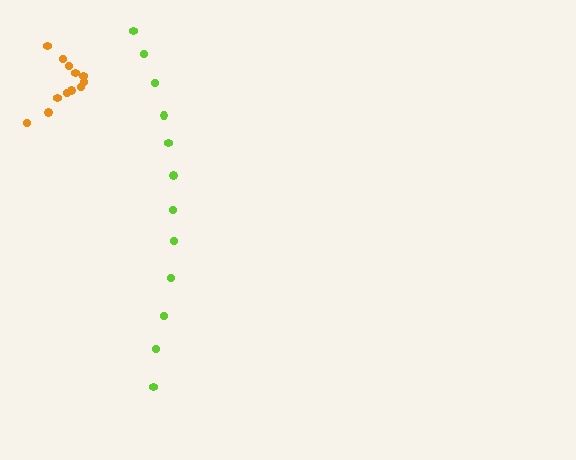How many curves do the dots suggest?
There are 2 distinct paths.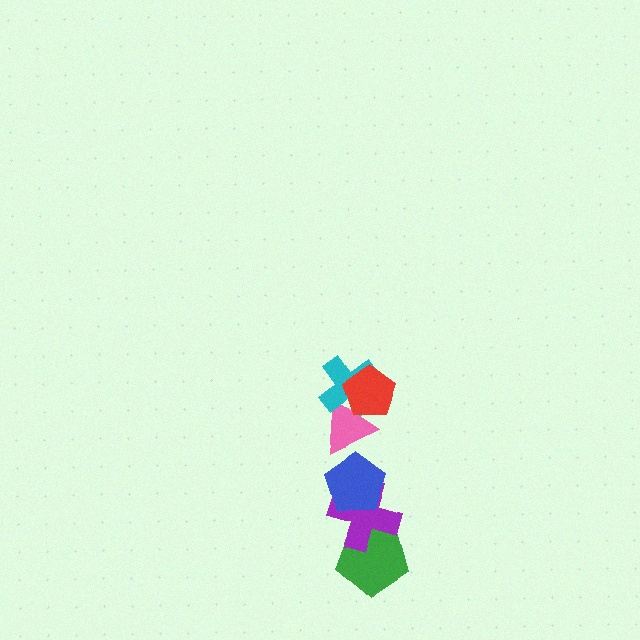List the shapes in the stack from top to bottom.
From top to bottom: the red pentagon, the cyan cross, the pink triangle, the blue pentagon, the purple cross, the green pentagon.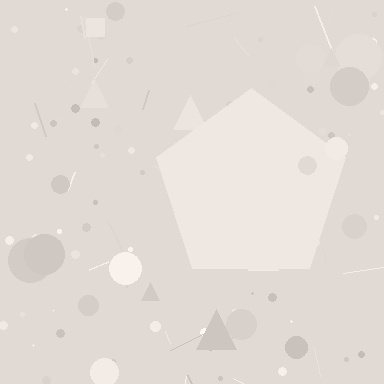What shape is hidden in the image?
A pentagon is hidden in the image.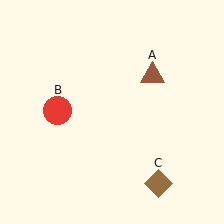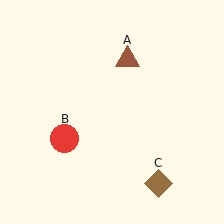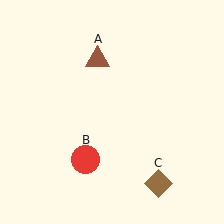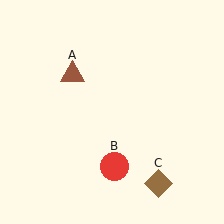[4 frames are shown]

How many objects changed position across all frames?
2 objects changed position: brown triangle (object A), red circle (object B).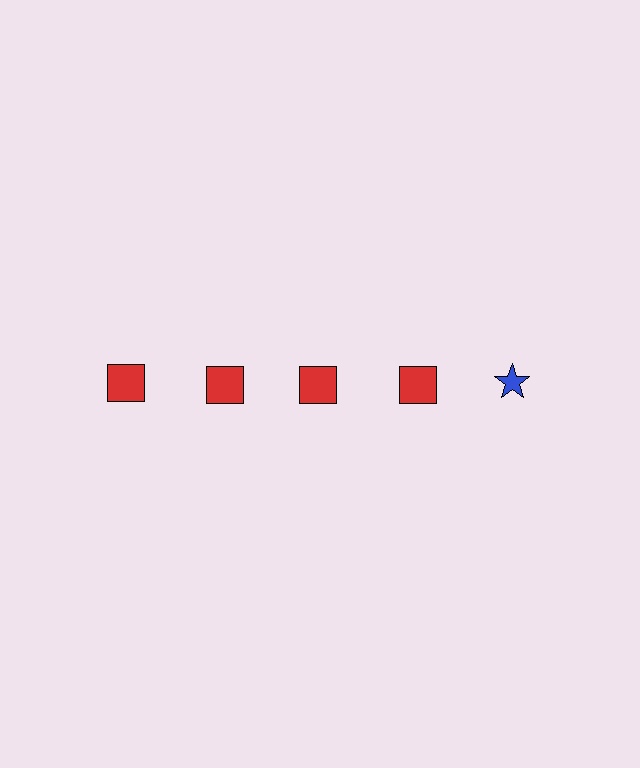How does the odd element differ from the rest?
It differs in both color (blue instead of red) and shape (star instead of square).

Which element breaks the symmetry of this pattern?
The blue star in the top row, rightmost column breaks the symmetry. All other shapes are red squares.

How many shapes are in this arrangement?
There are 5 shapes arranged in a grid pattern.